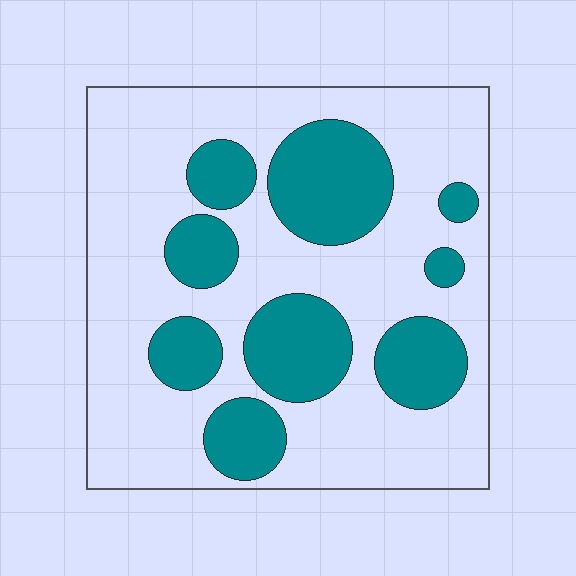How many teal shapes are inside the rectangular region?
9.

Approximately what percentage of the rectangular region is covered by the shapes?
Approximately 30%.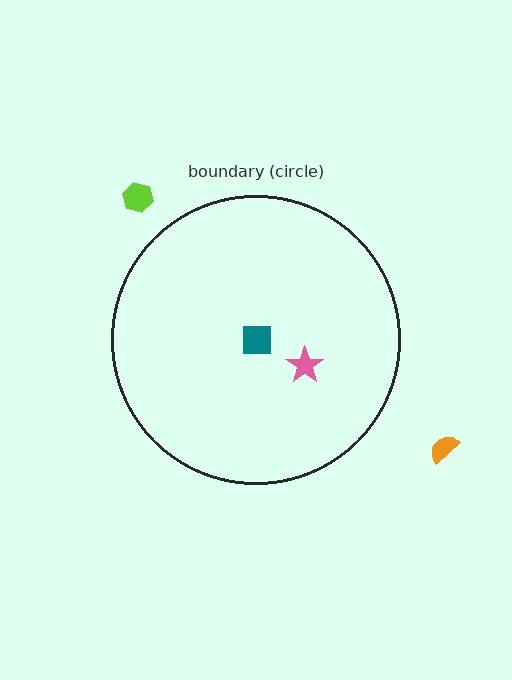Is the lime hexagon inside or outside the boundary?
Outside.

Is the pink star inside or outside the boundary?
Inside.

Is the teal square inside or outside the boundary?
Inside.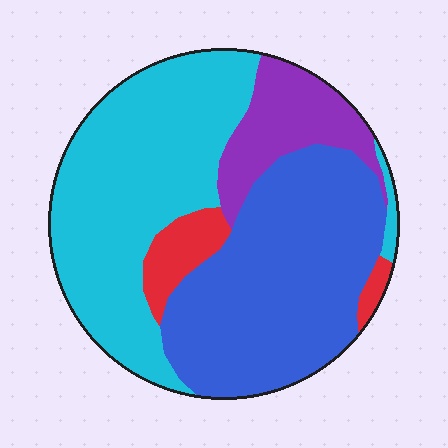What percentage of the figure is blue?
Blue covers 39% of the figure.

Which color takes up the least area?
Red, at roughly 5%.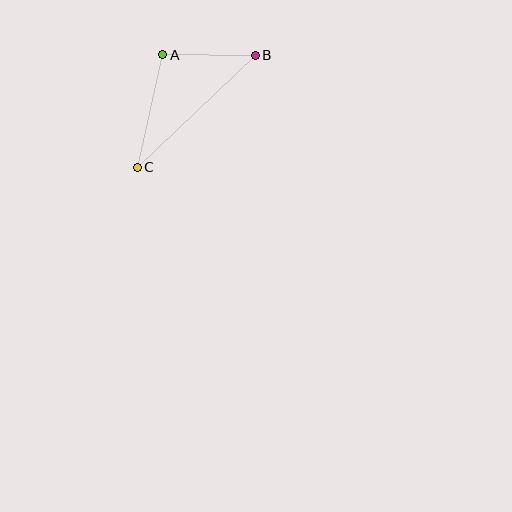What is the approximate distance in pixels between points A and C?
The distance between A and C is approximately 115 pixels.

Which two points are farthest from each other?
Points B and C are farthest from each other.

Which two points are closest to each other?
Points A and B are closest to each other.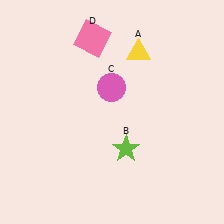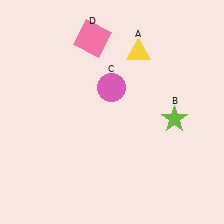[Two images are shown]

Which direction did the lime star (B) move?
The lime star (B) moved right.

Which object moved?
The lime star (B) moved right.